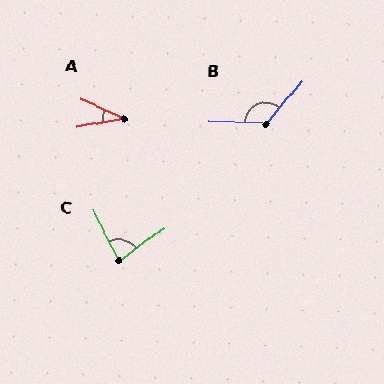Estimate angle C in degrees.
Approximately 80 degrees.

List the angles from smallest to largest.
A (34°), C (80°), B (128°).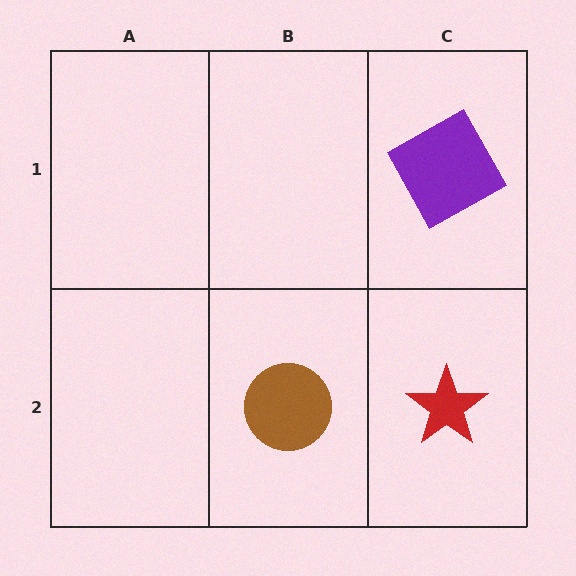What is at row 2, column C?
A red star.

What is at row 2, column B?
A brown circle.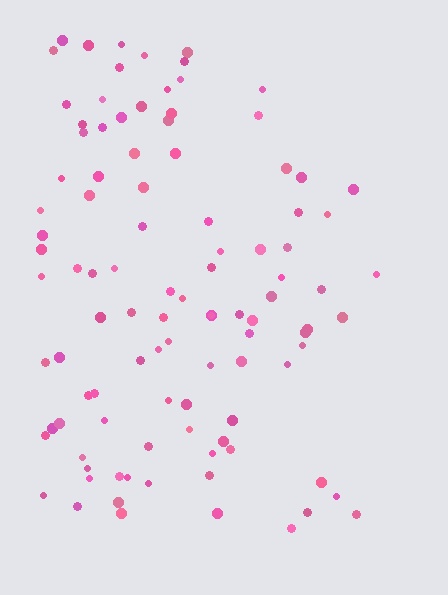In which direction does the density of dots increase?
From right to left, with the left side densest.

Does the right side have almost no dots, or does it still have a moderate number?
Still a moderate number, just noticeably fewer than the left.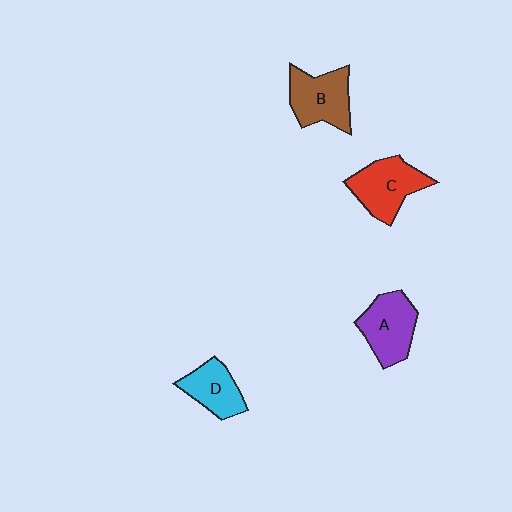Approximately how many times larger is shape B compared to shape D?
Approximately 1.3 times.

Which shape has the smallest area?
Shape D (cyan).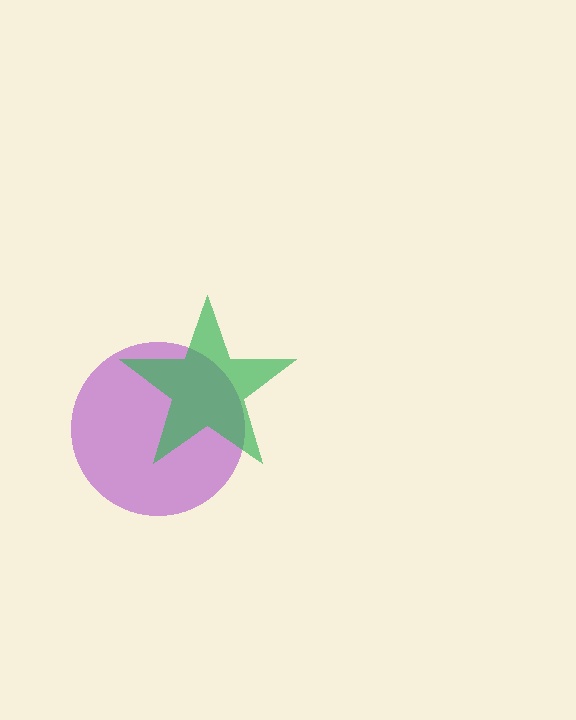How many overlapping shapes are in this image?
There are 2 overlapping shapes in the image.